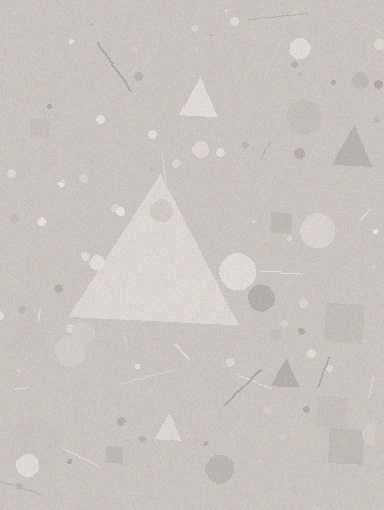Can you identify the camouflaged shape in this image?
The camouflaged shape is a triangle.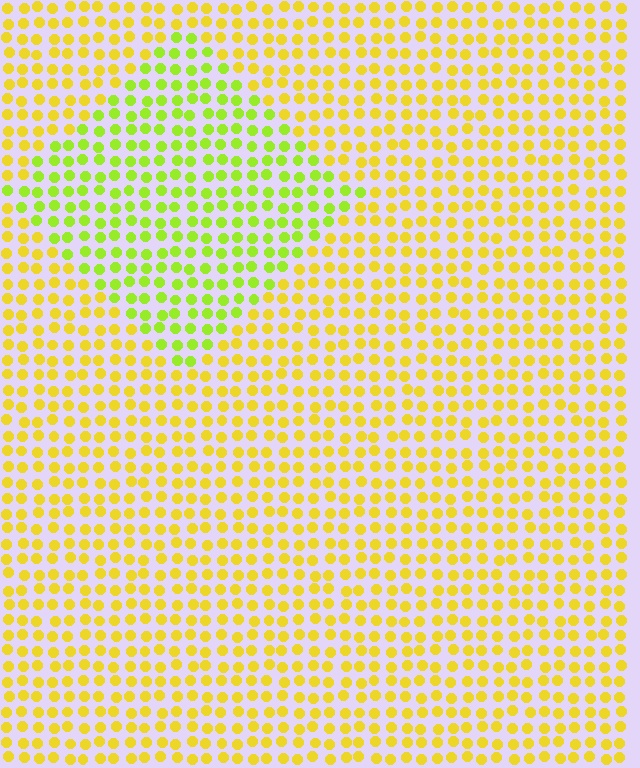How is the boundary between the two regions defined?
The boundary is defined purely by a slight shift in hue (about 33 degrees). Spacing, size, and orientation are identical on both sides.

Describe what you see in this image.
The image is filled with small yellow elements in a uniform arrangement. A diamond-shaped region is visible where the elements are tinted to a slightly different hue, forming a subtle color boundary.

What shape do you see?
I see a diamond.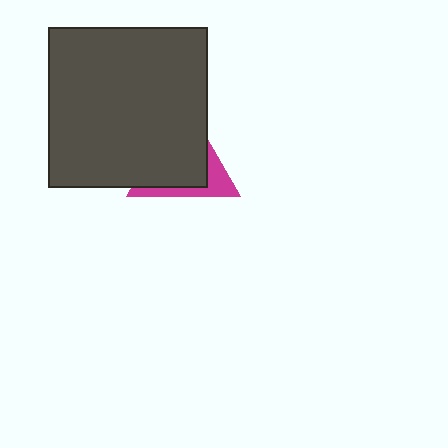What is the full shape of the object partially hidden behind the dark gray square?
The partially hidden object is a magenta triangle.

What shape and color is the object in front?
The object in front is a dark gray square.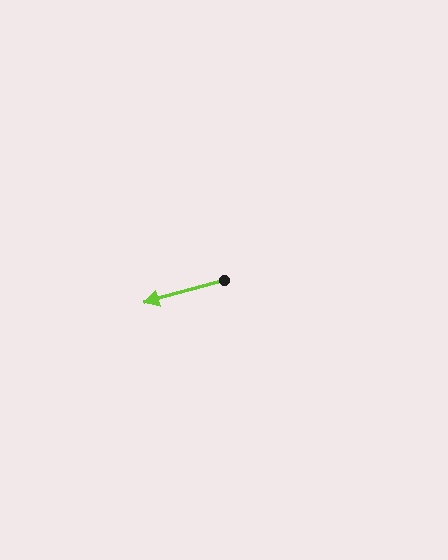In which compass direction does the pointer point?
West.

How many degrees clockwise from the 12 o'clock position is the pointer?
Approximately 254 degrees.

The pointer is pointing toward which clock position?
Roughly 8 o'clock.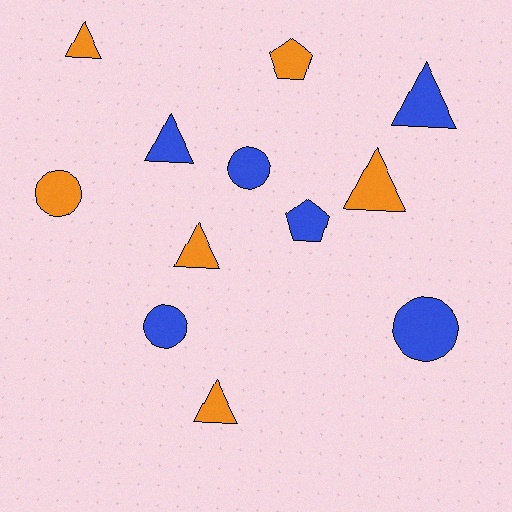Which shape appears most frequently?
Triangle, with 6 objects.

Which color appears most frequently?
Blue, with 6 objects.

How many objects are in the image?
There are 12 objects.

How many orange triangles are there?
There are 4 orange triangles.